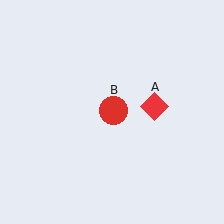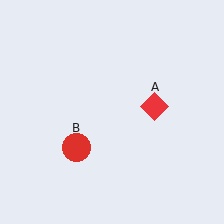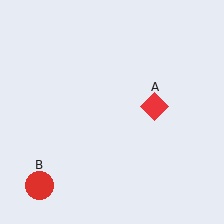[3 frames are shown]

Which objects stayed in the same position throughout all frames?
Red diamond (object A) remained stationary.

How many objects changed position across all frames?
1 object changed position: red circle (object B).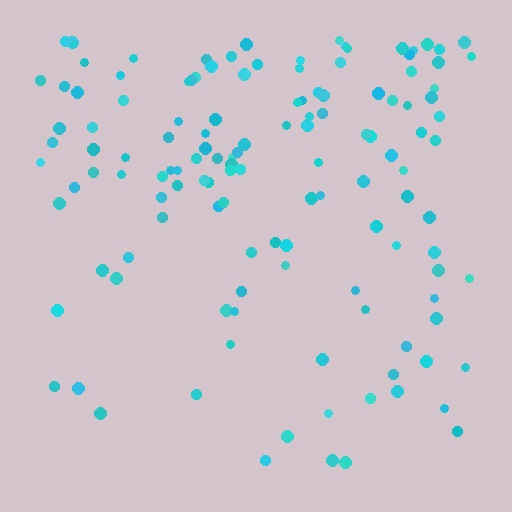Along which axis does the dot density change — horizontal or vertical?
Vertical.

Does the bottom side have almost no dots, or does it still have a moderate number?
Still a moderate number, just noticeably fewer than the top.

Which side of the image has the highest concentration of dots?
The top.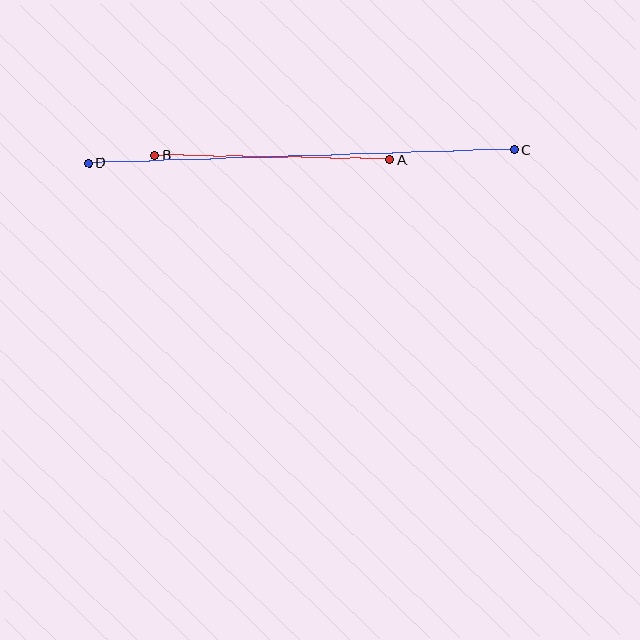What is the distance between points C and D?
The distance is approximately 426 pixels.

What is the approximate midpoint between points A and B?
The midpoint is at approximately (273, 157) pixels.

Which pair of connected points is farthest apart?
Points C and D are farthest apart.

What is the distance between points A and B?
The distance is approximately 235 pixels.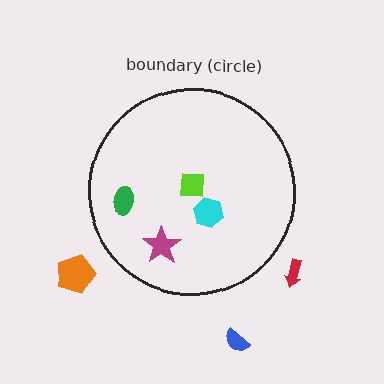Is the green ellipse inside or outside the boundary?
Inside.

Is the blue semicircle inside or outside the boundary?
Outside.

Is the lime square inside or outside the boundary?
Inside.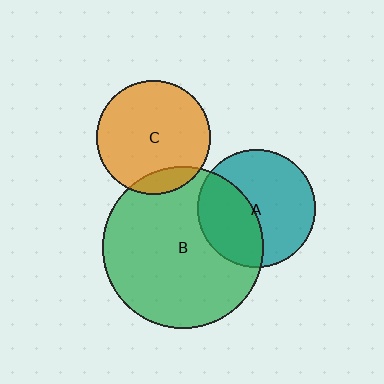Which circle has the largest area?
Circle B (green).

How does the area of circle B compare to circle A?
Approximately 1.9 times.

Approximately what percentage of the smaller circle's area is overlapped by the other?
Approximately 40%.